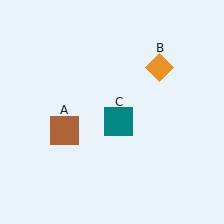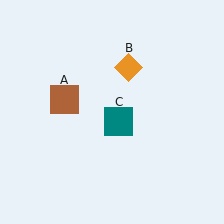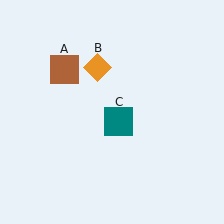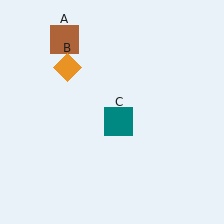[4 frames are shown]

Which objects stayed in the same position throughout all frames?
Teal square (object C) remained stationary.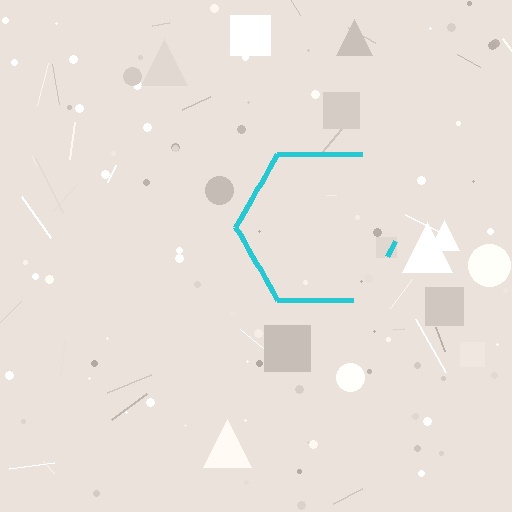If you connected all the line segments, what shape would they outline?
They would outline a hexagon.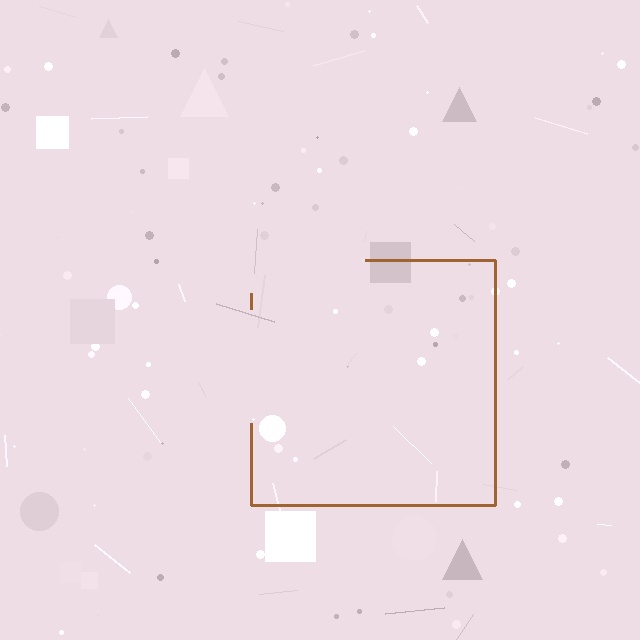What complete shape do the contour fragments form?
The contour fragments form a square.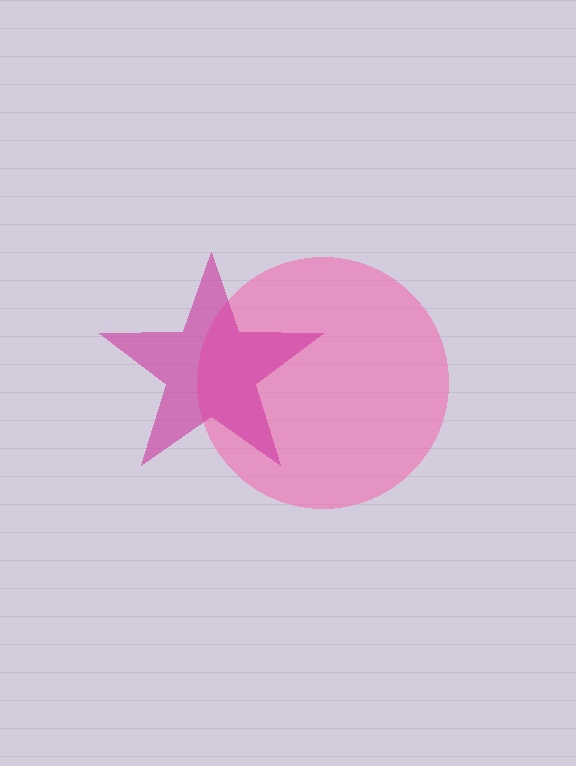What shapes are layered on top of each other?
The layered shapes are: a pink circle, a magenta star.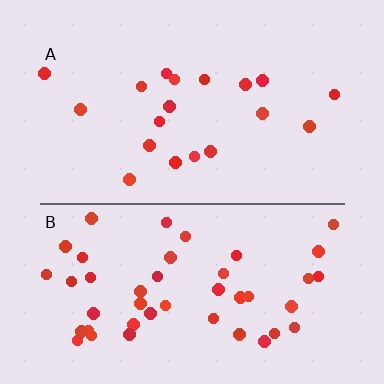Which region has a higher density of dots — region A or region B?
B (the bottom).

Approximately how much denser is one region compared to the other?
Approximately 2.4× — region B over region A.